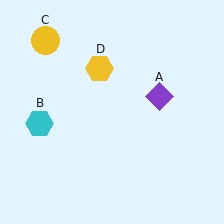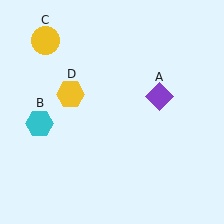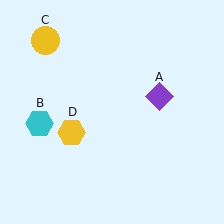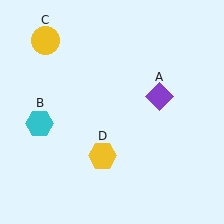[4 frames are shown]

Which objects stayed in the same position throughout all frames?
Purple diamond (object A) and cyan hexagon (object B) and yellow circle (object C) remained stationary.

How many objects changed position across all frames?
1 object changed position: yellow hexagon (object D).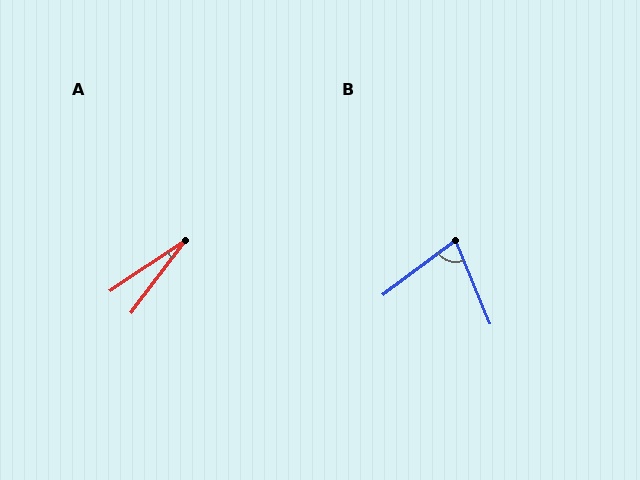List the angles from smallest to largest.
A (19°), B (75°).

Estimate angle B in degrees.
Approximately 75 degrees.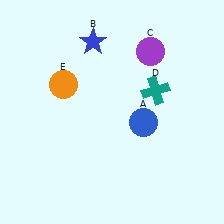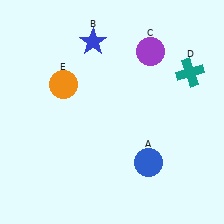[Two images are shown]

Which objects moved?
The objects that moved are: the blue circle (A), the teal cross (D).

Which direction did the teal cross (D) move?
The teal cross (D) moved right.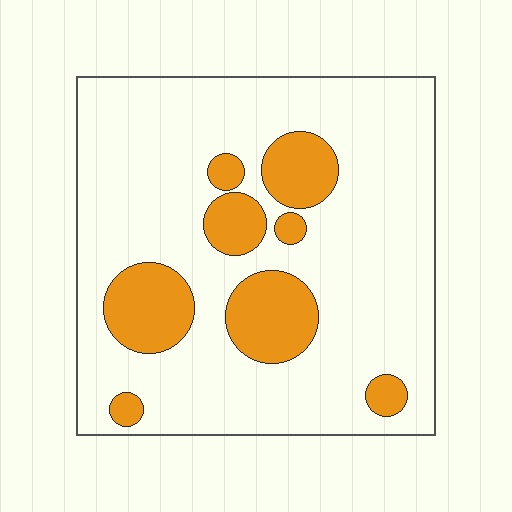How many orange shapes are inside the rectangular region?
8.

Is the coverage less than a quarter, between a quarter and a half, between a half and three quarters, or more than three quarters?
Less than a quarter.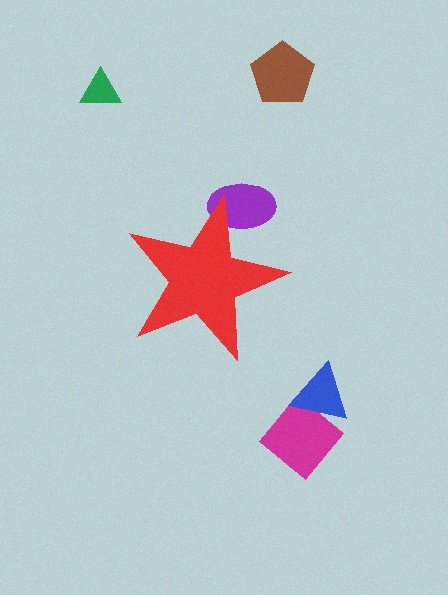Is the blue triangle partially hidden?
No, the blue triangle is fully visible.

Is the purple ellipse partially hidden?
Yes, the purple ellipse is partially hidden behind the red star.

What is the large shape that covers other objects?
A red star.